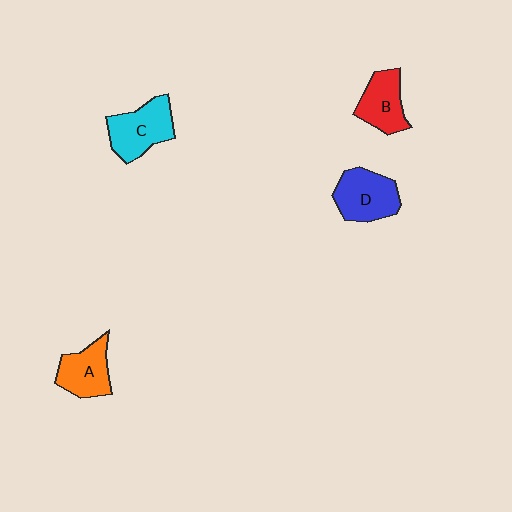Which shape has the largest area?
Shape C (cyan).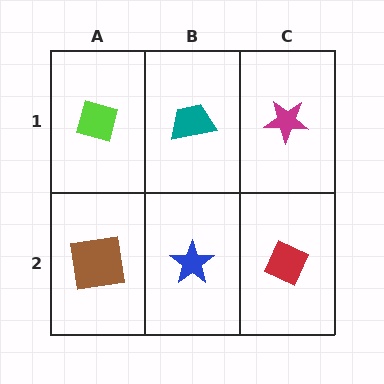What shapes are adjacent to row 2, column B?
A teal trapezoid (row 1, column B), a brown square (row 2, column A), a red diamond (row 2, column C).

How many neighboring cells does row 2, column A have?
2.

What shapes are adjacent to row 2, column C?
A magenta star (row 1, column C), a blue star (row 2, column B).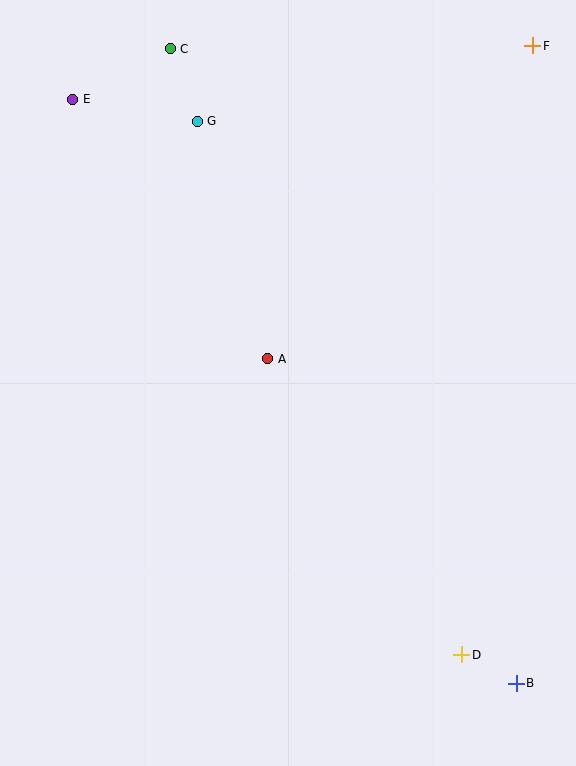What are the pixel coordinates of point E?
Point E is at (73, 99).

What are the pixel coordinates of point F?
Point F is at (533, 46).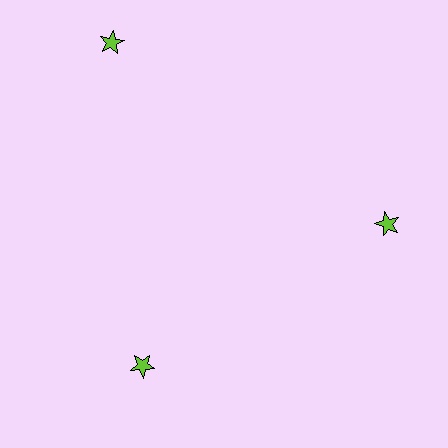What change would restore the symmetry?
The symmetry would be restored by moving it inward, back onto the ring so that all 3 stars sit at equal angles and equal distance from the center.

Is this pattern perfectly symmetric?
No. The 3 lime stars are arranged in a ring, but one element near the 11 o'clock position is pushed outward from the center, breaking the 3-fold rotational symmetry.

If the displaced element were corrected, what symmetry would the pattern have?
It would have 3-fold rotational symmetry — the pattern would map onto itself every 120 degrees.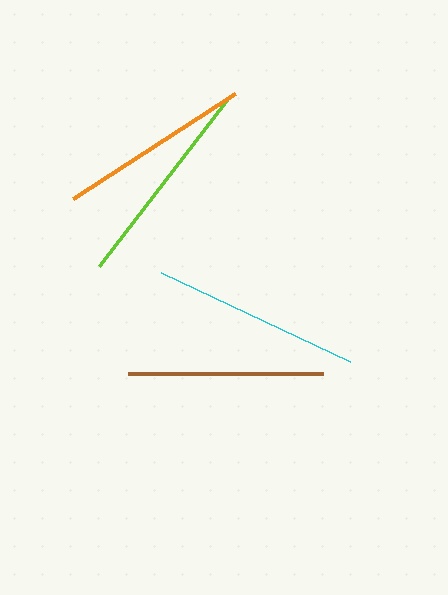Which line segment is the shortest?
The orange line is the shortest at approximately 193 pixels.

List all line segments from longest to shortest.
From longest to shortest: lime, cyan, brown, orange.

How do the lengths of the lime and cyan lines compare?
The lime and cyan lines are approximately the same length.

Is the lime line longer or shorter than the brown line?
The lime line is longer than the brown line.